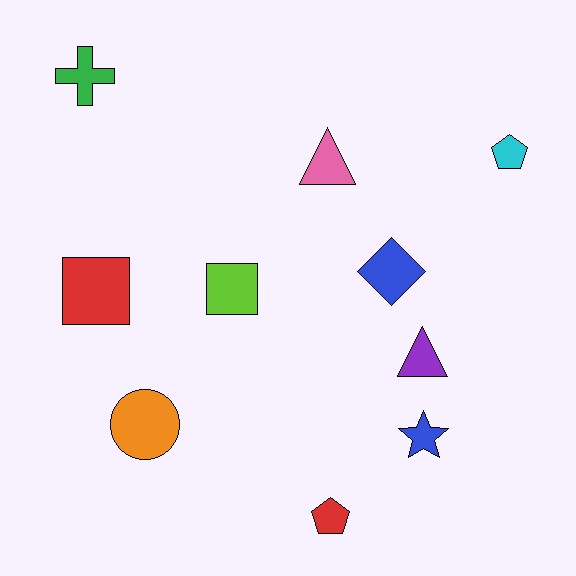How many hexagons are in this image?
There are no hexagons.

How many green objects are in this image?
There is 1 green object.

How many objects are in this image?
There are 10 objects.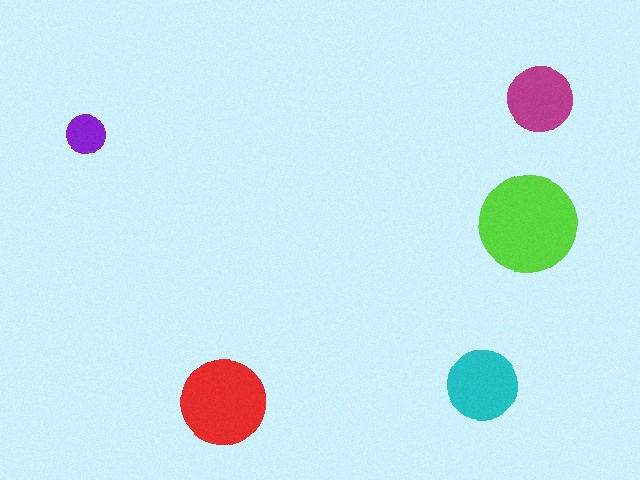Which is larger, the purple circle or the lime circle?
The lime one.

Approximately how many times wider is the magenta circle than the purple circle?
About 1.5 times wider.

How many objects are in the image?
There are 5 objects in the image.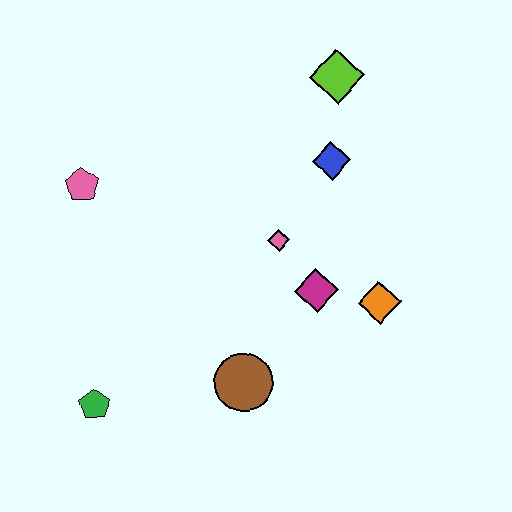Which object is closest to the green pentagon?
The brown circle is closest to the green pentagon.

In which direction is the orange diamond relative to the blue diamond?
The orange diamond is below the blue diamond.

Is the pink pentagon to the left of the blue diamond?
Yes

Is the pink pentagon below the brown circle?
No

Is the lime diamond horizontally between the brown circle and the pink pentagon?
No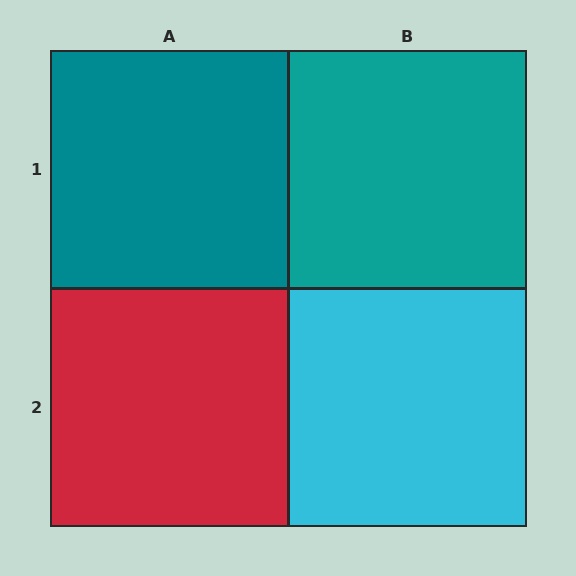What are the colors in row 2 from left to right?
Red, cyan.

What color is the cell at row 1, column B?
Teal.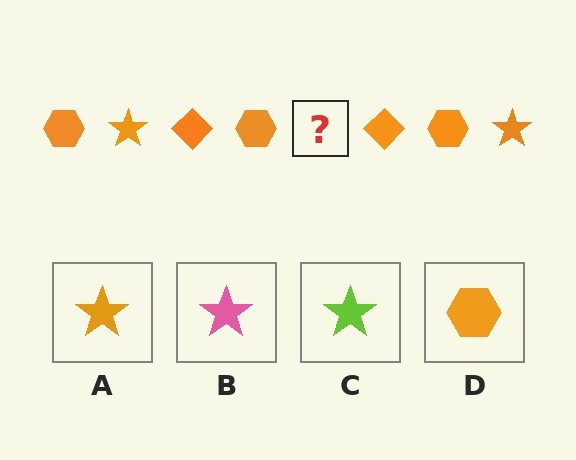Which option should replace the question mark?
Option A.